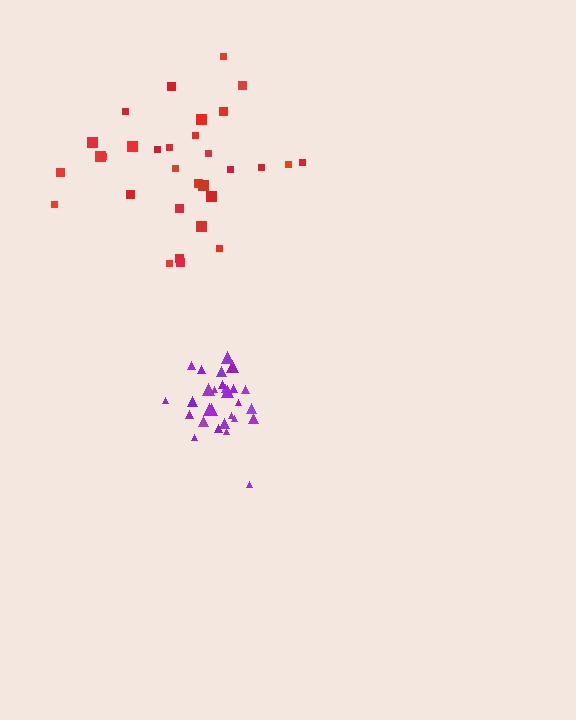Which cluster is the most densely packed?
Purple.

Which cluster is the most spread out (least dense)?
Red.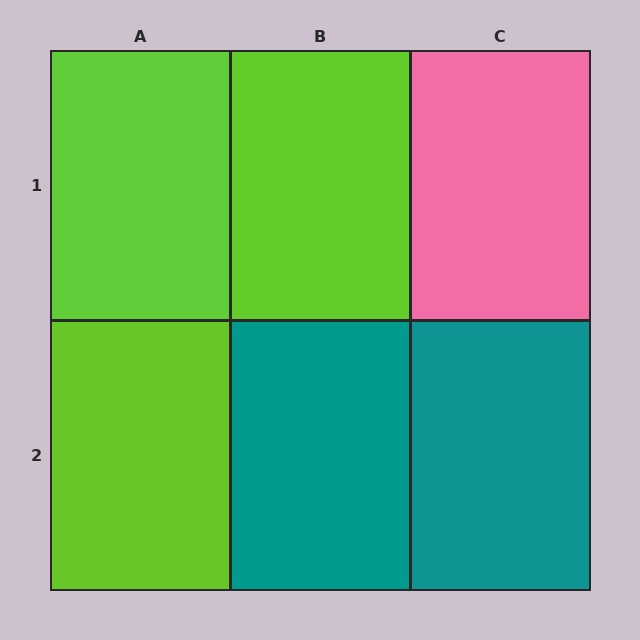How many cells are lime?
3 cells are lime.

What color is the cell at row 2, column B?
Teal.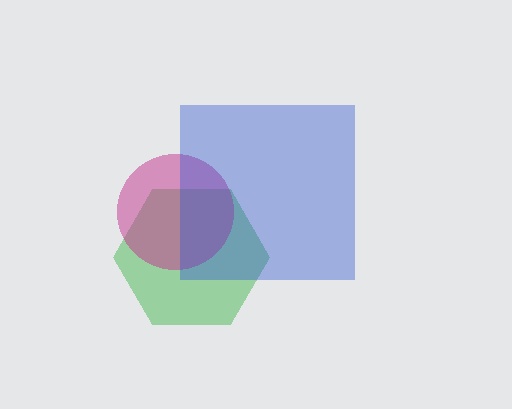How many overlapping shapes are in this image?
There are 3 overlapping shapes in the image.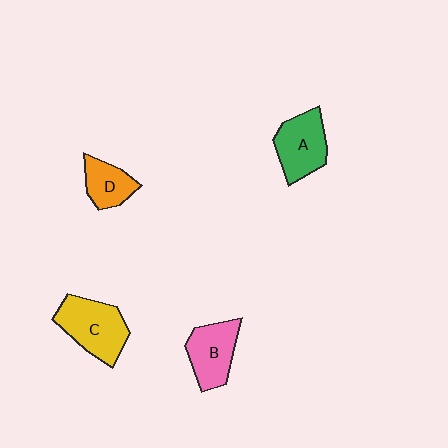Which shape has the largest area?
Shape C (yellow).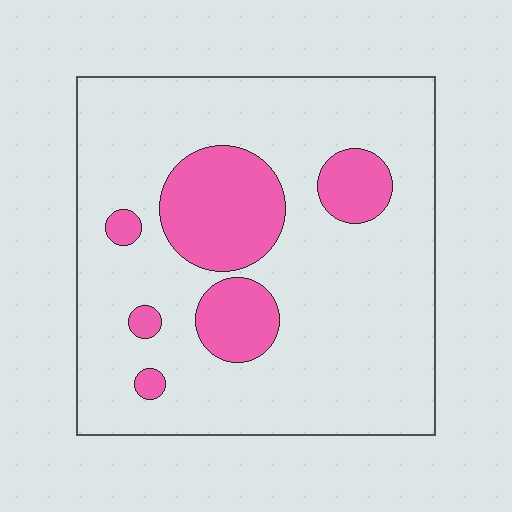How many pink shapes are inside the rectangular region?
6.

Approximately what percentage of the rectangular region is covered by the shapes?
Approximately 20%.